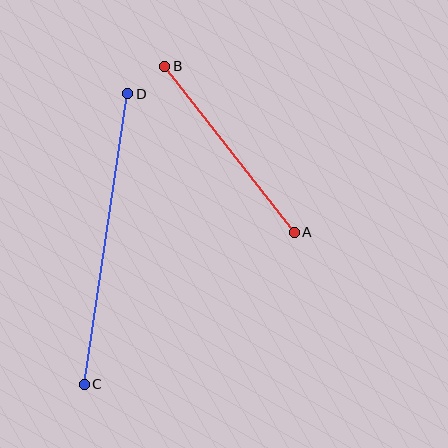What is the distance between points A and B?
The distance is approximately 211 pixels.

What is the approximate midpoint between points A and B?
The midpoint is at approximately (229, 149) pixels.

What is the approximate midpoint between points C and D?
The midpoint is at approximately (106, 239) pixels.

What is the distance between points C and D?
The distance is approximately 294 pixels.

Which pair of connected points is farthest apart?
Points C and D are farthest apart.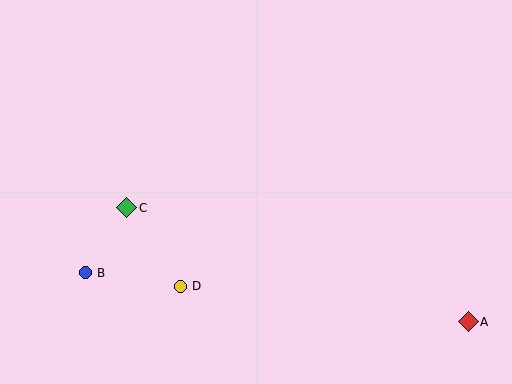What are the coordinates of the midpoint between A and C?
The midpoint between A and C is at (297, 265).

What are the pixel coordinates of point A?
Point A is at (468, 322).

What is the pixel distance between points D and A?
The distance between D and A is 290 pixels.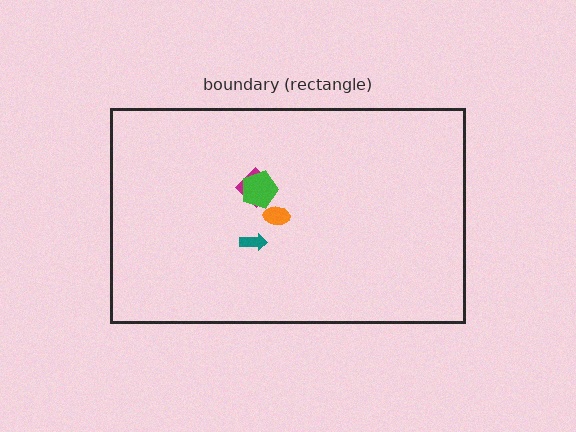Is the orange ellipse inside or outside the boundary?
Inside.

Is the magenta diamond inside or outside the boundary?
Inside.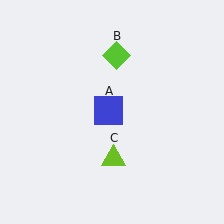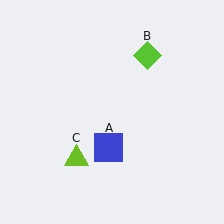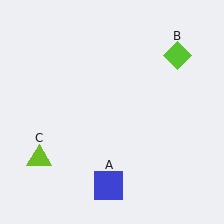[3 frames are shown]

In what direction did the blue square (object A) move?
The blue square (object A) moved down.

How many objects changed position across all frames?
3 objects changed position: blue square (object A), lime diamond (object B), lime triangle (object C).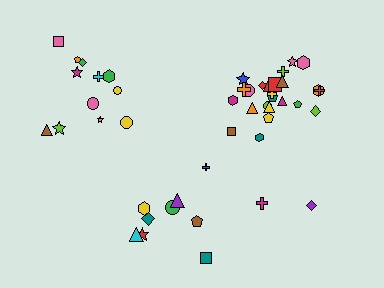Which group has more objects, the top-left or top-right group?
The top-right group.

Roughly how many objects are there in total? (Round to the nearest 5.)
Roughly 45 objects in total.